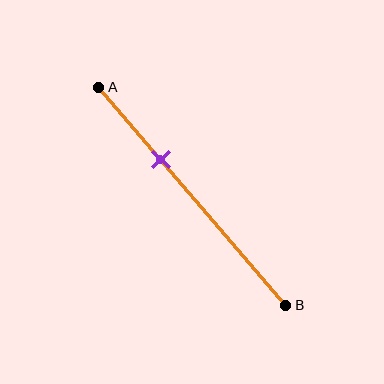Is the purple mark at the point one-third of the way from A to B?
Yes, the mark is approximately at the one-third point.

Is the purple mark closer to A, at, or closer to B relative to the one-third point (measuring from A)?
The purple mark is approximately at the one-third point of segment AB.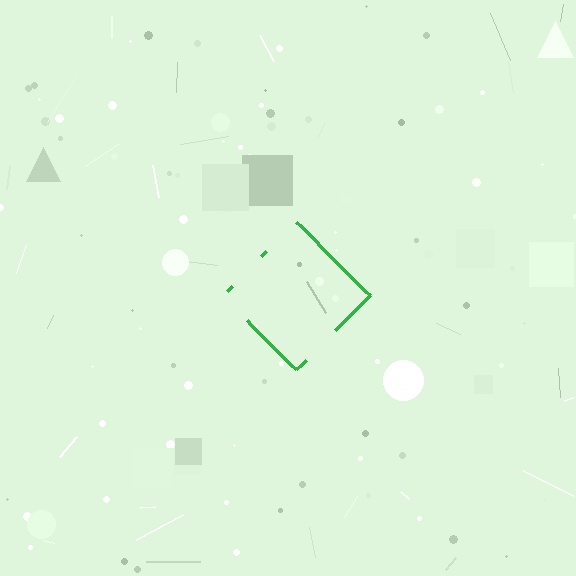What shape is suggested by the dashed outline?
The dashed outline suggests a diamond.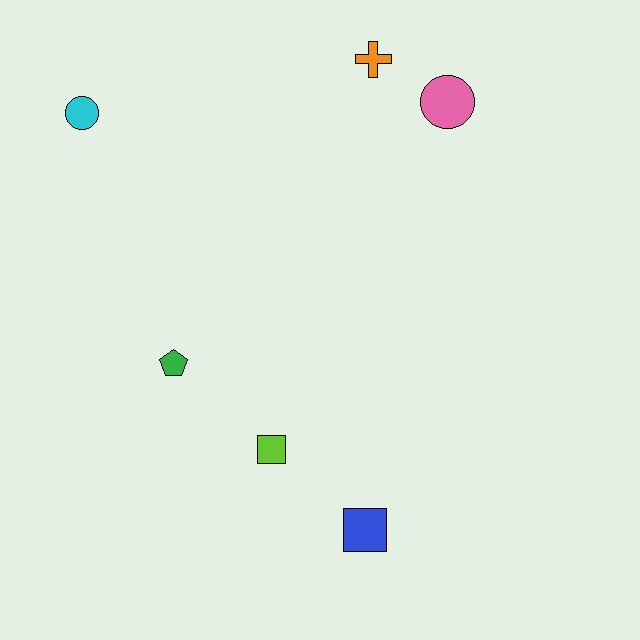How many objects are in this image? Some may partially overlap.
There are 6 objects.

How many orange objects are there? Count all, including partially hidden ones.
There is 1 orange object.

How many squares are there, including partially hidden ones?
There are 2 squares.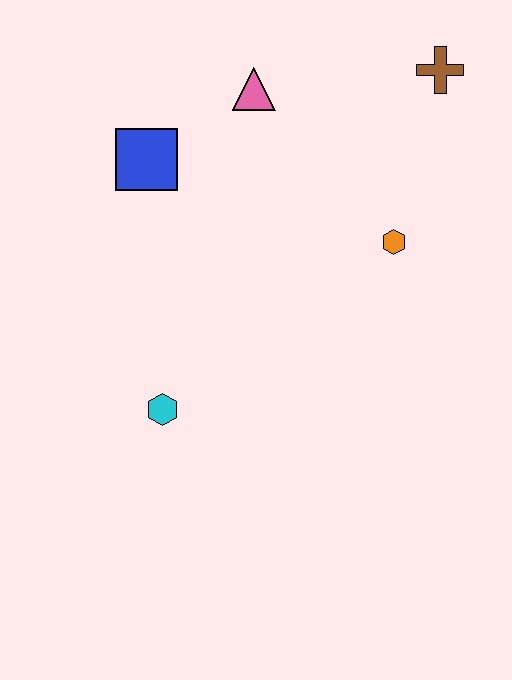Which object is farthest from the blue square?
The brown cross is farthest from the blue square.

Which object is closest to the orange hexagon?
The brown cross is closest to the orange hexagon.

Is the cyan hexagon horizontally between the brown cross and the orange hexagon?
No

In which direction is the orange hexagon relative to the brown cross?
The orange hexagon is below the brown cross.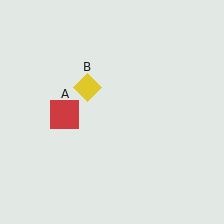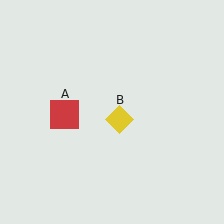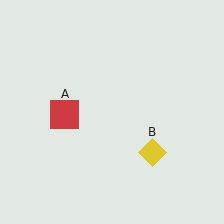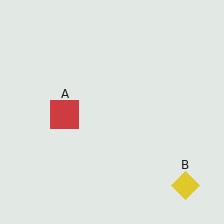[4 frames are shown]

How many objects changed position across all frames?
1 object changed position: yellow diamond (object B).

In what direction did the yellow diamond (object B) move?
The yellow diamond (object B) moved down and to the right.